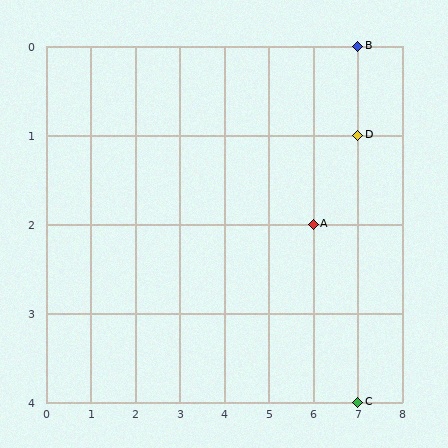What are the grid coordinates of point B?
Point B is at grid coordinates (7, 0).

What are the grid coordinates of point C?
Point C is at grid coordinates (7, 4).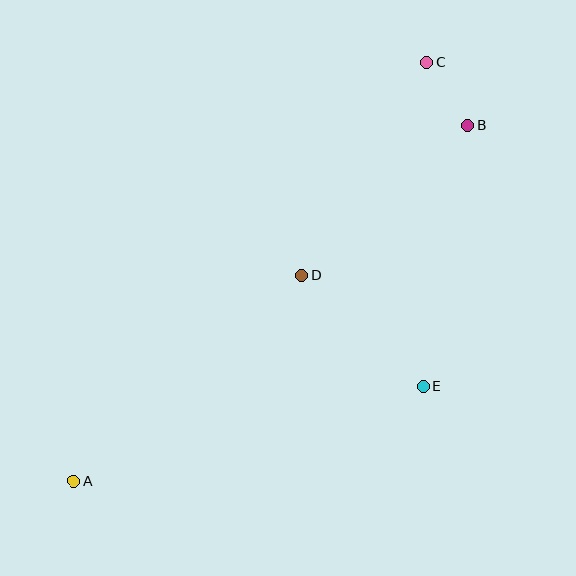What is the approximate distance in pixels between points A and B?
The distance between A and B is approximately 531 pixels.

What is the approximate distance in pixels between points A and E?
The distance between A and E is approximately 363 pixels.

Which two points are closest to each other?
Points B and C are closest to each other.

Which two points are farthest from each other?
Points A and C are farthest from each other.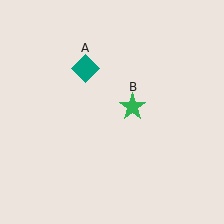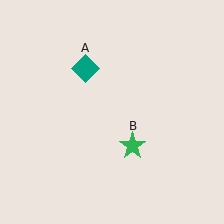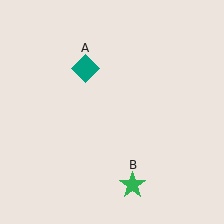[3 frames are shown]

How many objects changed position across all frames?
1 object changed position: green star (object B).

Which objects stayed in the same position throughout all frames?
Teal diamond (object A) remained stationary.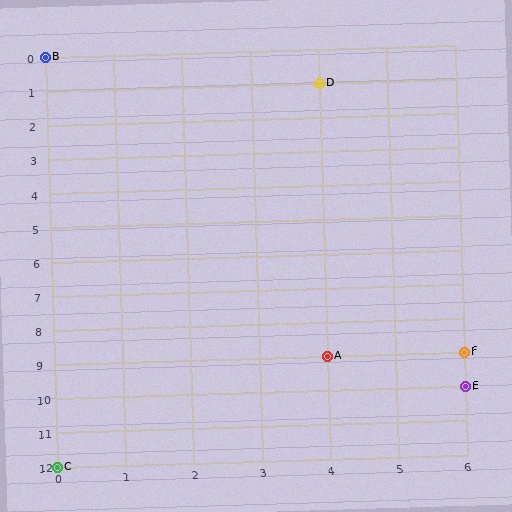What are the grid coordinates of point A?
Point A is at grid coordinates (4, 9).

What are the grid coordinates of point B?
Point B is at grid coordinates (0, 0).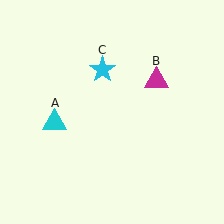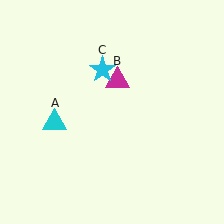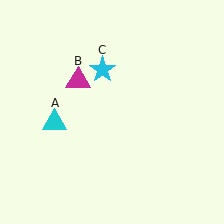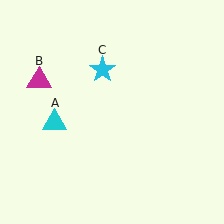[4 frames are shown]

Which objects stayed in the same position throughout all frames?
Cyan triangle (object A) and cyan star (object C) remained stationary.